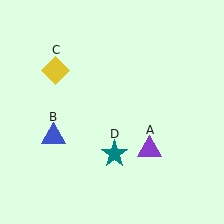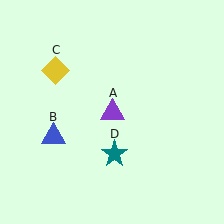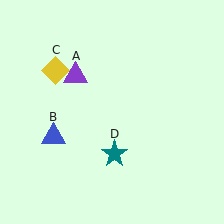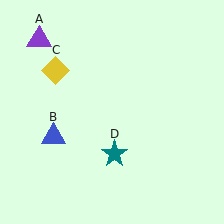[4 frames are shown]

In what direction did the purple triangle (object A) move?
The purple triangle (object A) moved up and to the left.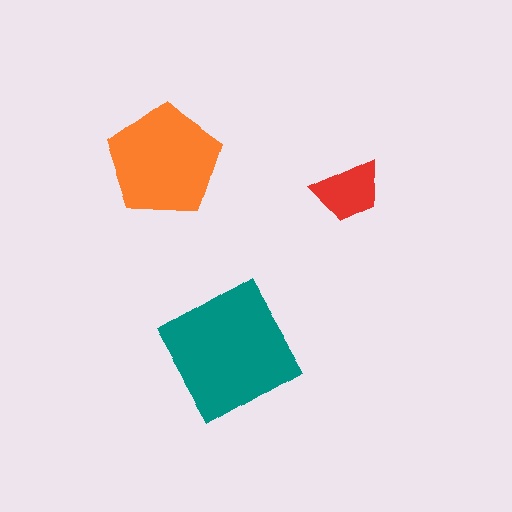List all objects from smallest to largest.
The red trapezoid, the orange pentagon, the teal square.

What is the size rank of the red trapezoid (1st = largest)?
3rd.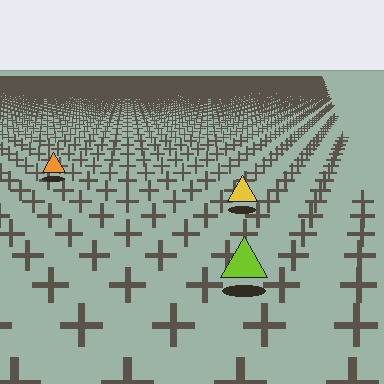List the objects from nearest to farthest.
From nearest to farthest: the lime triangle, the yellow triangle, the orange triangle.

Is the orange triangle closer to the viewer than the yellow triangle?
No. The yellow triangle is closer — you can tell from the texture gradient: the ground texture is coarser near it.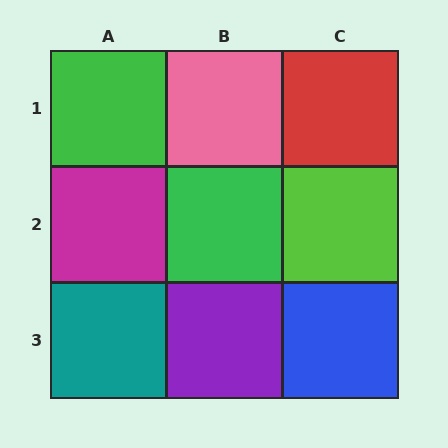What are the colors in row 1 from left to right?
Green, pink, red.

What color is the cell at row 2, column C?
Lime.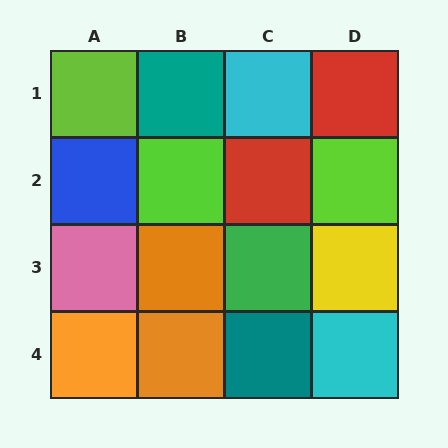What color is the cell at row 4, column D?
Cyan.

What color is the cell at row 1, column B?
Teal.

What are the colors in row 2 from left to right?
Blue, lime, red, lime.